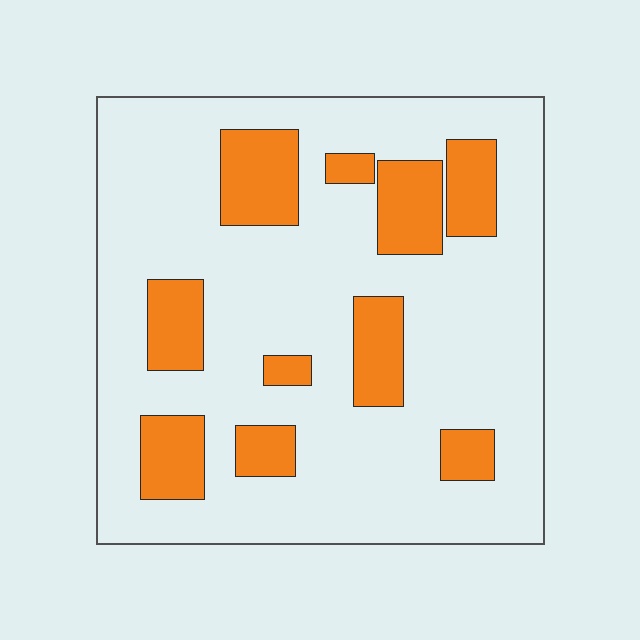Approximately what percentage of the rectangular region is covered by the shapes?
Approximately 20%.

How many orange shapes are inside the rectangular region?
10.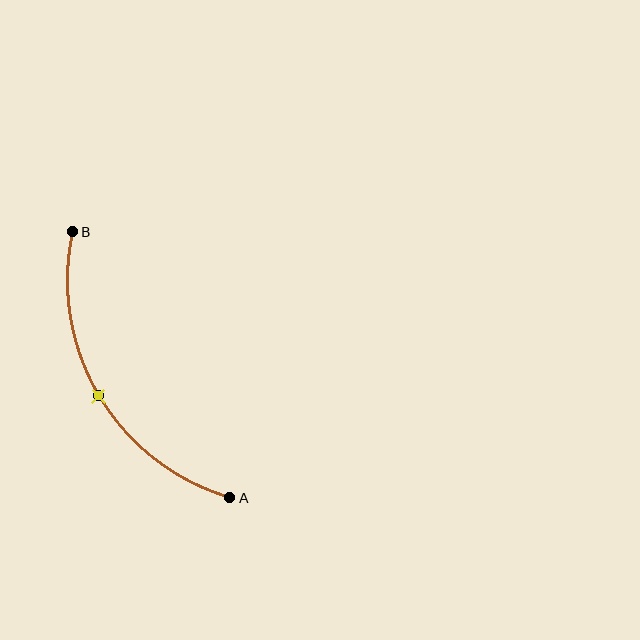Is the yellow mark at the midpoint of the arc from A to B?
Yes. The yellow mark lies on the arc at equal arc-length from both A and B — it is the arc midpoint.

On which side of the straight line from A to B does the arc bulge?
The arc bulges to the left of the straight line connecting A and B.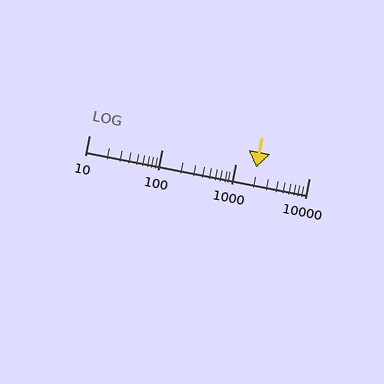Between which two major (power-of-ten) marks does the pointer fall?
The pointer is between 1000 and 10000.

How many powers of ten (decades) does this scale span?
The scale spans 3 decades, from 10 to 10000.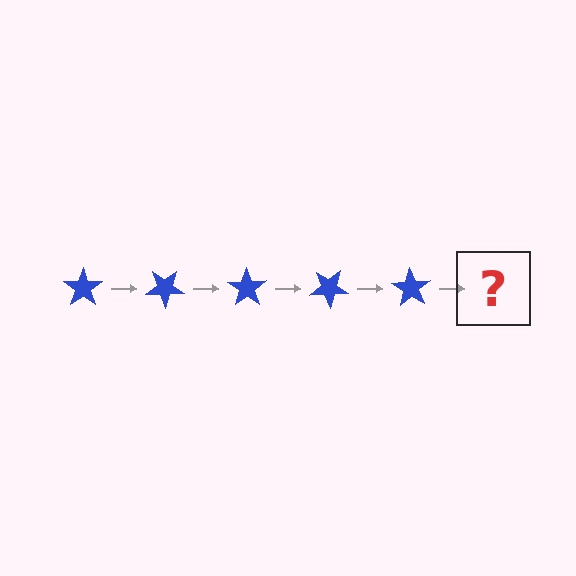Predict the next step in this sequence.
The next step is a blue star rotated 175 degrees.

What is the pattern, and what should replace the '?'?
The pattern is that the star rotates 35 degrees each step. The '?' should be a blue star rotated 175 degrees.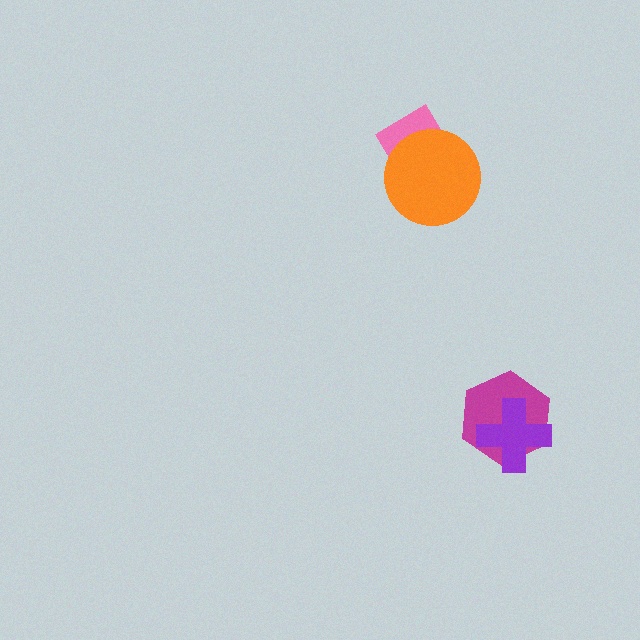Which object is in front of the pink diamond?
The orange circle is in front of the pink diamond.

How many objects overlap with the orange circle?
1 object overlaps with the orange circle.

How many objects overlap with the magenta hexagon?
1 object overlaps with the magenta hexagon.